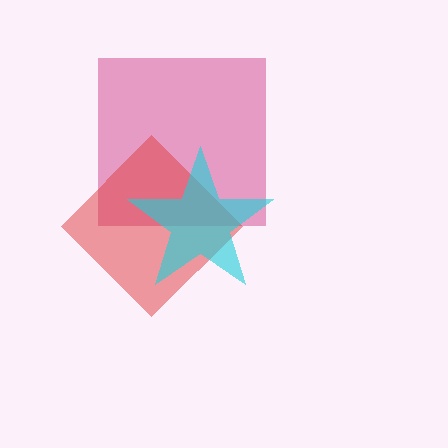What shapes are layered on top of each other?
The layered shapes are: a pink square, a red diamond, a cyan star.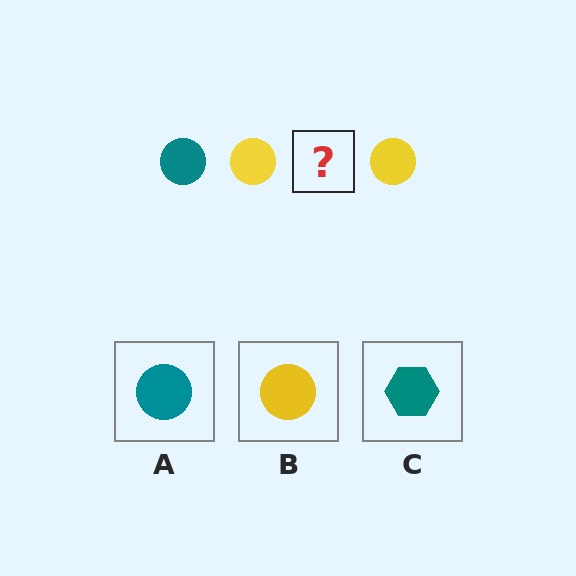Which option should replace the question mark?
Option A.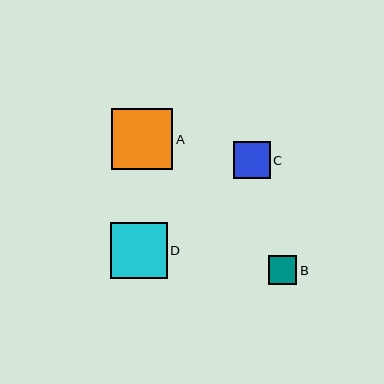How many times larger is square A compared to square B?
Square A is approximately 2.1 times the size of square B.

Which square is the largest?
Square A is the largest with a size of approximately 61 pixels.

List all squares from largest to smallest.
From largest to smallest: A, D, C, B.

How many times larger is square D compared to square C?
Square D is approximately 1.5 times the size of square C.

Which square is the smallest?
Square B is the smallest with a size of approximately 29 pixels.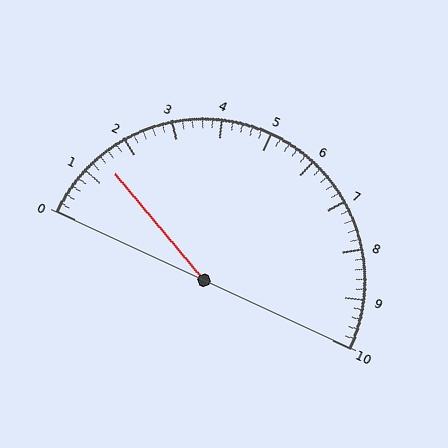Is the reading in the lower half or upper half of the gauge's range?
The reading is in the lower half of the range (0 to 10).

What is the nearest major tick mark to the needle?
The nearest major tick mark is 1.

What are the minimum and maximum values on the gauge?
The gauge ranges from 0 to 10.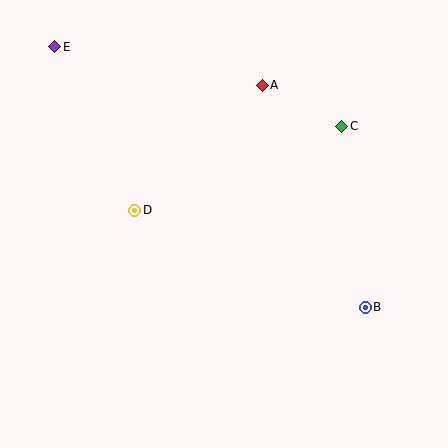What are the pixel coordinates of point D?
Point D is at (135, 210).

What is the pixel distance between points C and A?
The distance between C and A is 89 pixels.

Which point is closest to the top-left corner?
Point E is closest to the top-left corner.